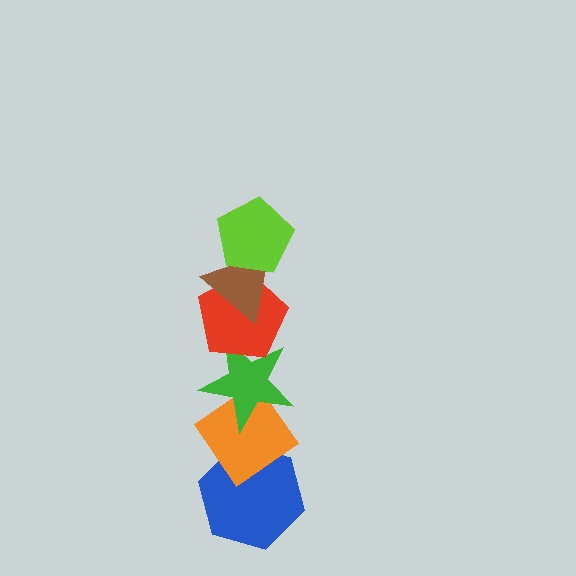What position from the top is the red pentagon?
The red pentagon is 3rd from the top.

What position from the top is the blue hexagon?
The blue hexagon is 6th from the top.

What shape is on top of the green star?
The red pentagon is on top of the green star.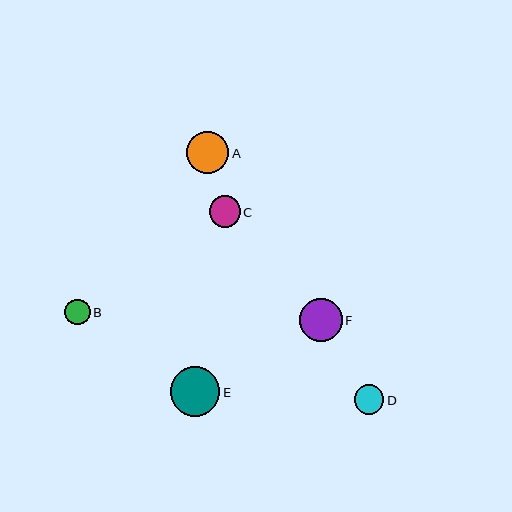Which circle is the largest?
Circle E is the largest with a size of approximately 50 pixels.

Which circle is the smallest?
Circle B is the smallest with a size of approximately 26 pixels.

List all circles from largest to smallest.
From largest to smallest: E, F, A, C, D, B.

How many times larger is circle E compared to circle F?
Circle E is approximately 1.2 times the size of circle F.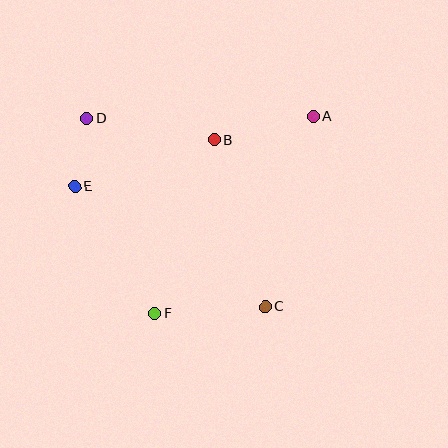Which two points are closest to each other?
Points D and E are closest to each other.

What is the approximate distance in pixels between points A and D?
The distance between A and D is approximately 227 pixels.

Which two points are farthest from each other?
Points C and D are farthest from each other.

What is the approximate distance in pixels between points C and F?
The distance between C and F is approximately 110 pixels.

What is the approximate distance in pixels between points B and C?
The distance between B and C is approximately 174 pixels.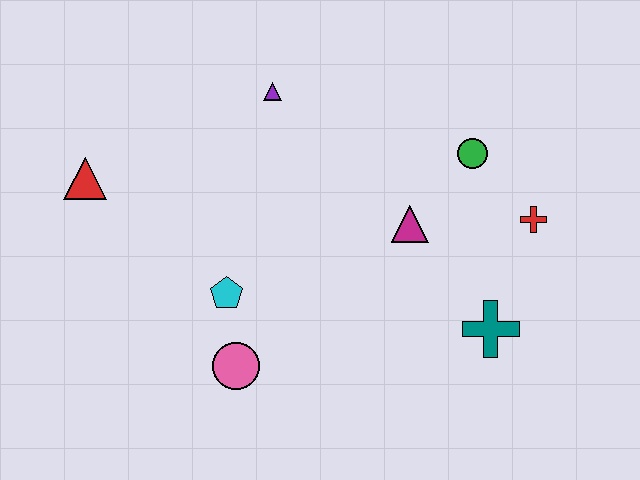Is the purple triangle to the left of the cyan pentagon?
No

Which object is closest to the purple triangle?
The magenta triangle is closest to the purple triangle.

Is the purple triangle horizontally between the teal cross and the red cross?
No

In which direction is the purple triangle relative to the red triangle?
The purple triangle is to the right of the red triangle.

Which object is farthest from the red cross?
The red triangle is farthest from the red cross.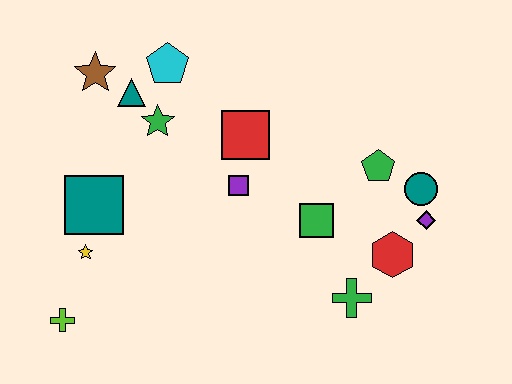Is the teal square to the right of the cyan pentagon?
No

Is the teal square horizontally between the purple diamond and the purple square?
No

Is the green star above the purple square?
Yes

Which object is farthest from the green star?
The purple diamond is farthest from the green star.